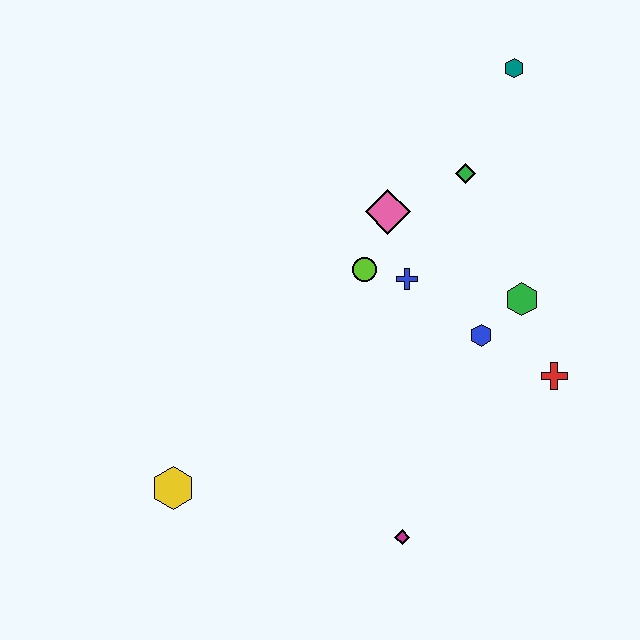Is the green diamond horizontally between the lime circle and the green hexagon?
Yes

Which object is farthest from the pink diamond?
The yellow hexagon is farthest from the pink diamond.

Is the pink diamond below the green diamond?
Yes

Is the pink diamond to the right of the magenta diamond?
No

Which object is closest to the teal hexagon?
The green diamond is closest to the teal hexagon.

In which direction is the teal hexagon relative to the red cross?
The teal hexagon is above the red cross.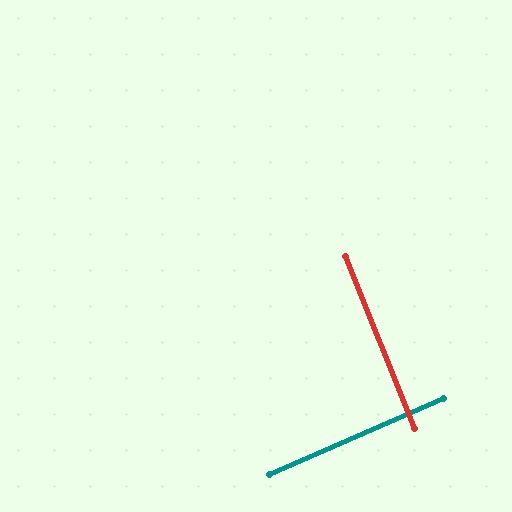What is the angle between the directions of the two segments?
Approximately 88 degrees.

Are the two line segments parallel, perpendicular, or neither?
Perpendicular — they meet at approximately 88°.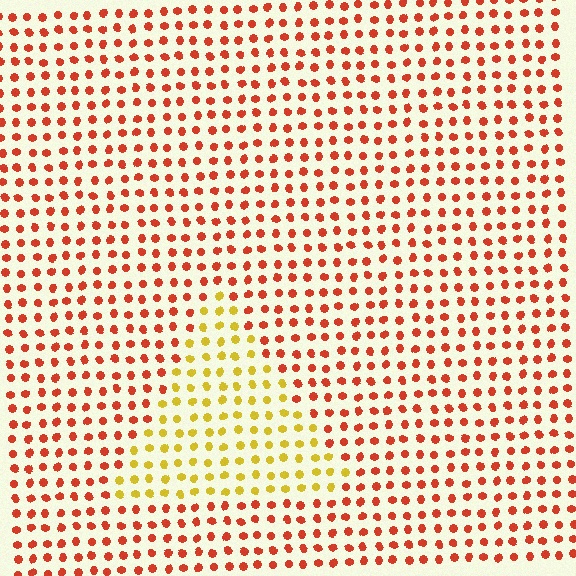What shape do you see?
I see a triangle.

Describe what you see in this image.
The image is filled with small red elements in a uniform arrangement. A triangle-shaped region is visible where the elements are tinted to a slightly different hue, forming a subtle color boundary.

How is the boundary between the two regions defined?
The boundary is defined purely by a slight shift in hue (about 46 degrees). Spacing, size, and orientation are identical on both sides.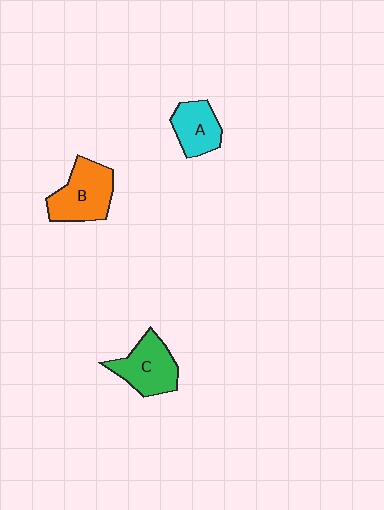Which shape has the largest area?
Shape B (orange).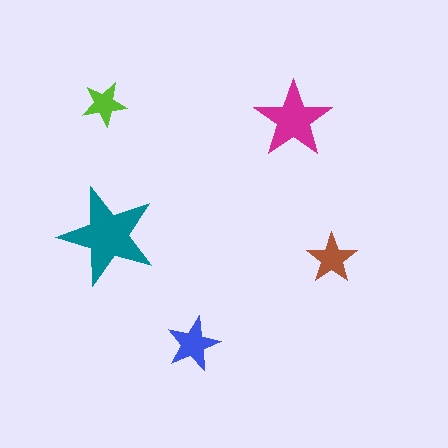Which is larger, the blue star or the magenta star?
The magenta one.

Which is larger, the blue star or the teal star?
The teal one.